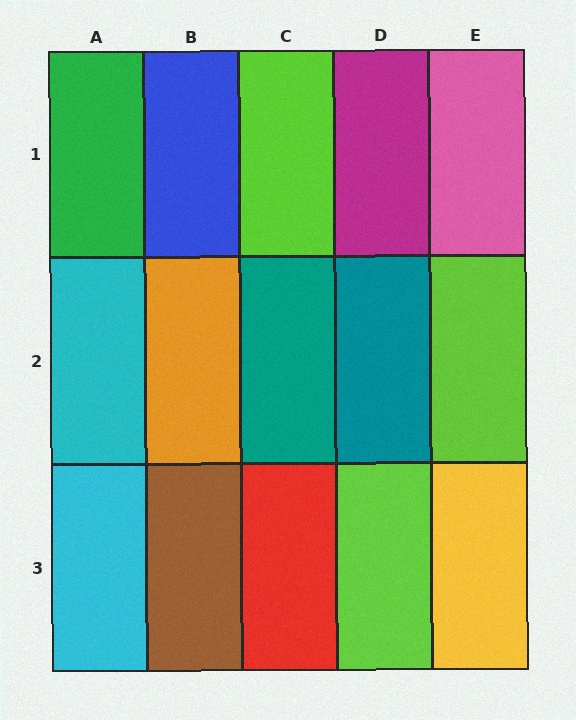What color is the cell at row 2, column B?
Orange.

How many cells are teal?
2 cells are teal.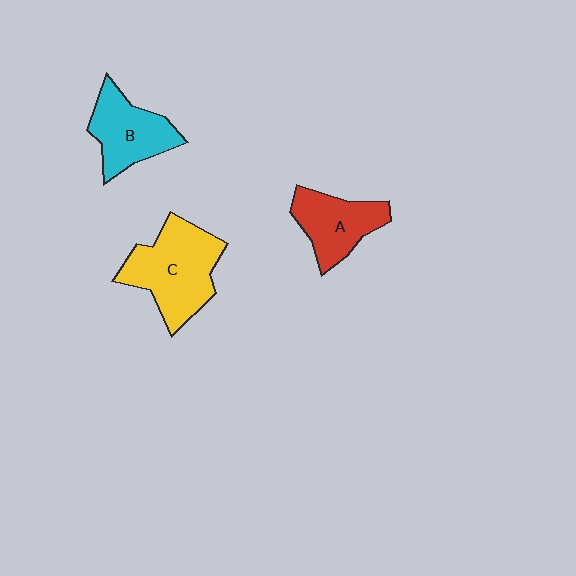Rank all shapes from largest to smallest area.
From largest to smallest: C (yellow), B (cyan), A (red).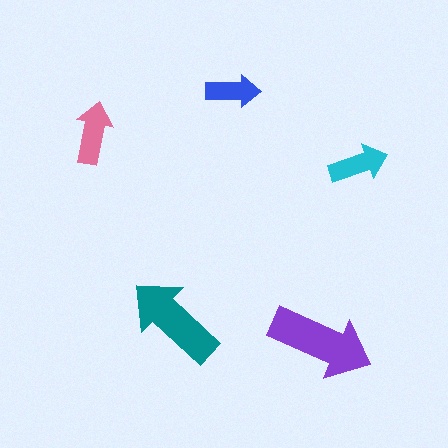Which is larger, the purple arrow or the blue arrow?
The purple one.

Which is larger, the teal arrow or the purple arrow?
The purple one.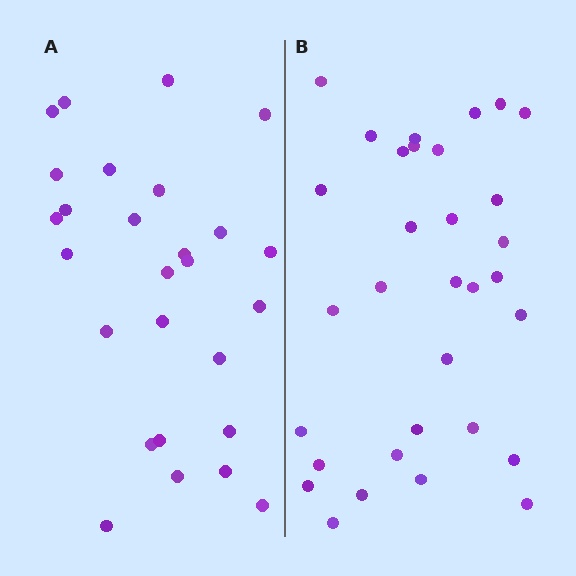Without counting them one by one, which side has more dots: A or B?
Region B (the right region) has more dots.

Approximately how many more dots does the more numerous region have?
Region B has about 5 more dots than region A.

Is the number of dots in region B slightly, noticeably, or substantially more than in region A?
Region B has only slightly more — the two regions are fairly close. The ratio is roughly 1.2 to 1.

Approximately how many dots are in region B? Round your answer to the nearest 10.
About 30 dots. (The exact count is 32, which rounds to 30.)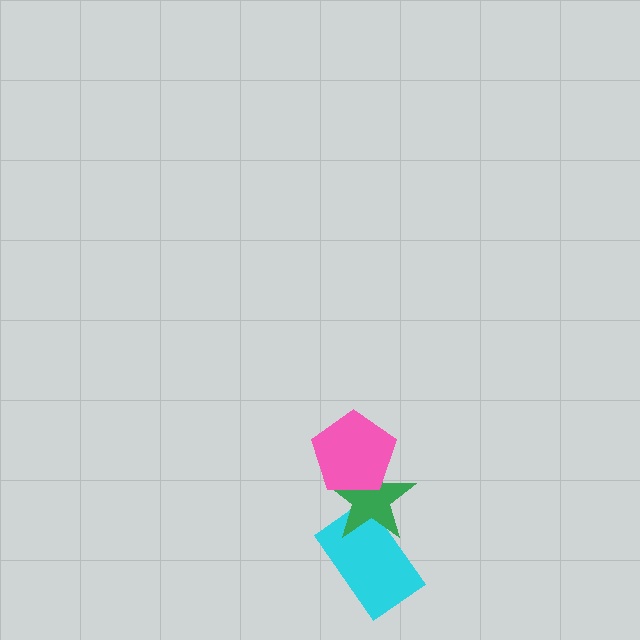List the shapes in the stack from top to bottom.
From top to bottom: the pink pentagon, the green star, the cyan rectangle.